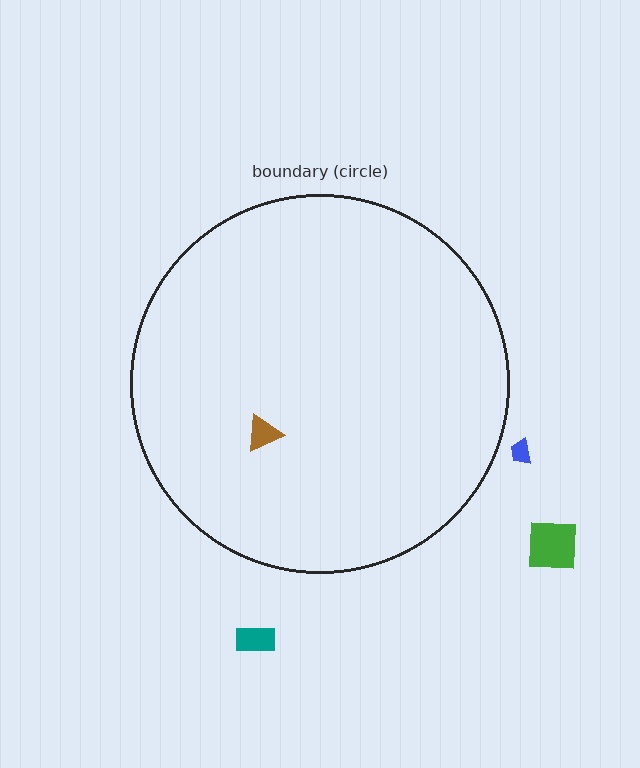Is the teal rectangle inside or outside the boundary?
Outside.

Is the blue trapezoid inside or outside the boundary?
Outside.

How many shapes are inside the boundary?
1 inside, 3 outside.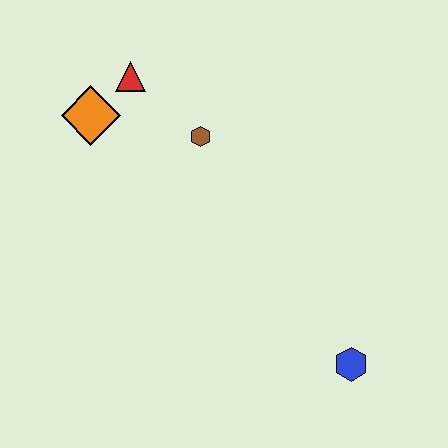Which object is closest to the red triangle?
The orange diamond is closest to the red triangle.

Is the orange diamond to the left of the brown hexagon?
Yes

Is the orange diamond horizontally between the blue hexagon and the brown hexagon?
No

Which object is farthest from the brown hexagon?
The blue hexagon is farthest from the brown hexagon.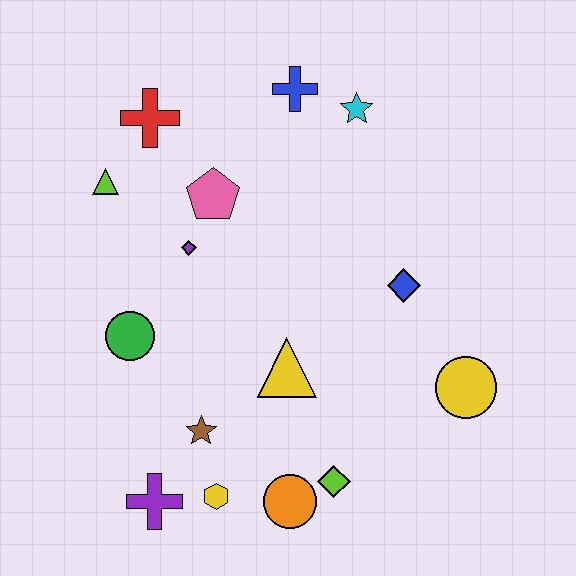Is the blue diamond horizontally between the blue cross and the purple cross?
No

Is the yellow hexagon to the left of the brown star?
No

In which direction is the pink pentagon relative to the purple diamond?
The pink pentagon is above the purple diamond.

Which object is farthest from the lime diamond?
The red cross is farthest from the lime diamond.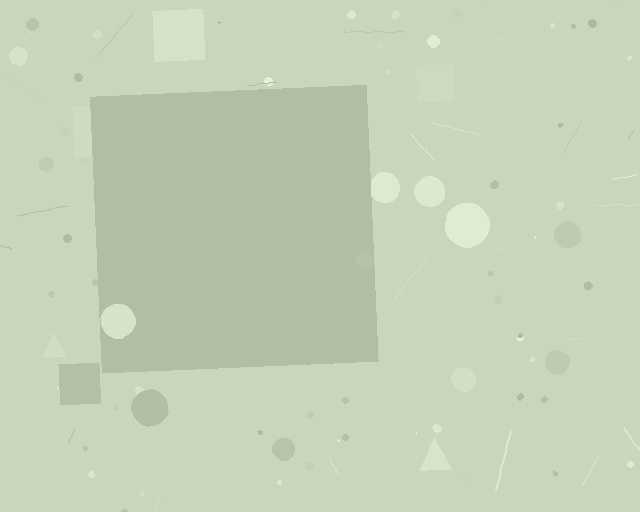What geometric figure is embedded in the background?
A square is embedded in the background.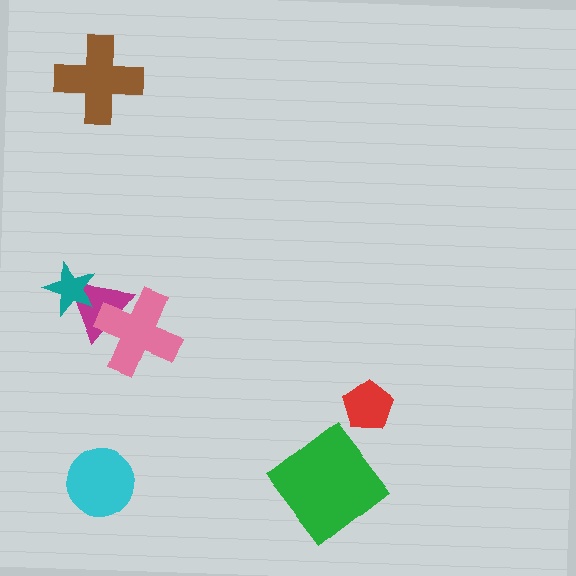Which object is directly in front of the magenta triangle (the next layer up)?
The teal star is directly in front of the magenta triangle.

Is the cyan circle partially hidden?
No, no other shape covers it.